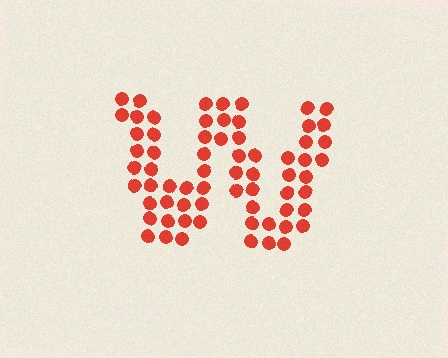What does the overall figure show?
The overall figure shows the letter W.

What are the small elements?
The small elements are circles.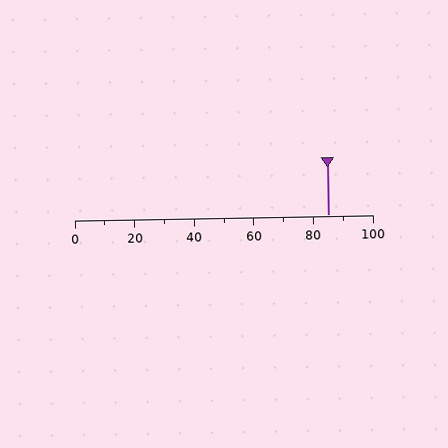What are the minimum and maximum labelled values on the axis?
The axis runs from 0 to 100.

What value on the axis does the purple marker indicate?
The marker indicates approximately 85.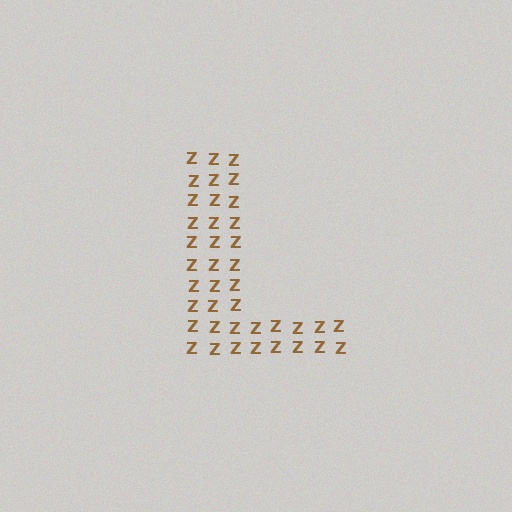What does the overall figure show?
The overall figure shows the letter L.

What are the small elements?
The small elements are letter Z's.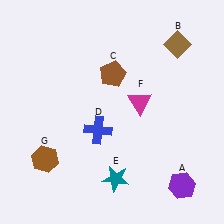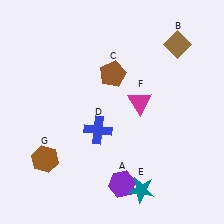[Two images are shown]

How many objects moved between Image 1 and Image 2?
2 objects moved between the two images.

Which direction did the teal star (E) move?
The teal star (E) moved right.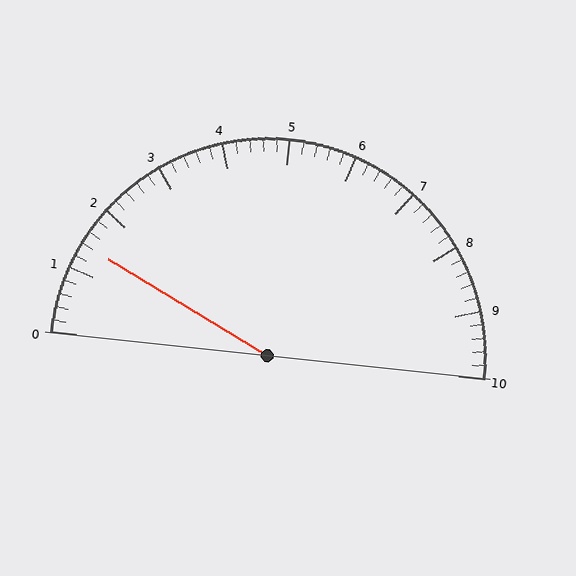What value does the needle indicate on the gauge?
The needle indicates approximately 1.4.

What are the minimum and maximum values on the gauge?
The gauge ranges from 0 to 10.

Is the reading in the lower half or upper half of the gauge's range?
The reading is in the lower half of the range (0 to 10).